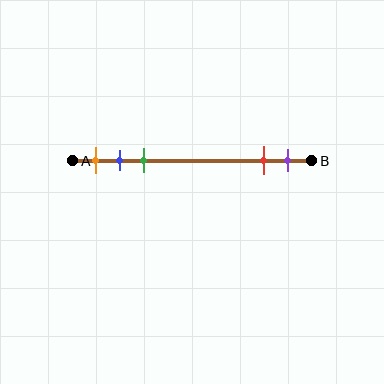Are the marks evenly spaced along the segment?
No, the marks are not evenly spaced.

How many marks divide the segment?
There are 5 marks dividing the segment.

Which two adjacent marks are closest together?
The blue and green marks are the closest adjacent pair.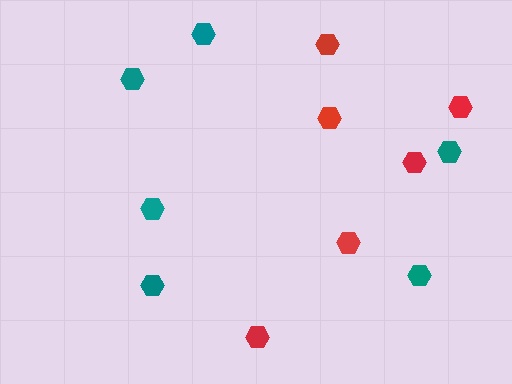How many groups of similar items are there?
There are 2 groups: one group of red hexagons (6) and one group of teal hexagons (6).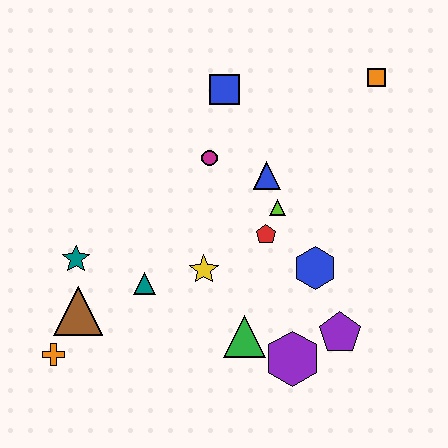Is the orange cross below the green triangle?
Yes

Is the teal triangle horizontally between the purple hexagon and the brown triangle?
Yes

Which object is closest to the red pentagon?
The lime triangle is closest to the red pentagon.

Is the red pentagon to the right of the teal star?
Yes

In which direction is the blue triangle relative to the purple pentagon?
The blue triangle is above the purple pentagon.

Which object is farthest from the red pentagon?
The orange cross is farthest from the red pentagon.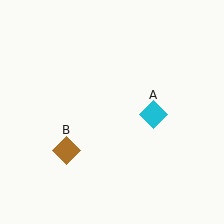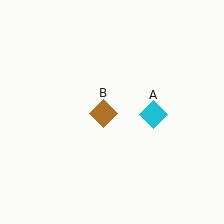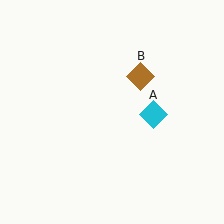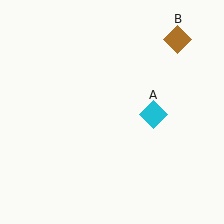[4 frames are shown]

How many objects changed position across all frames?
1 object changed position: brown diamond (object B).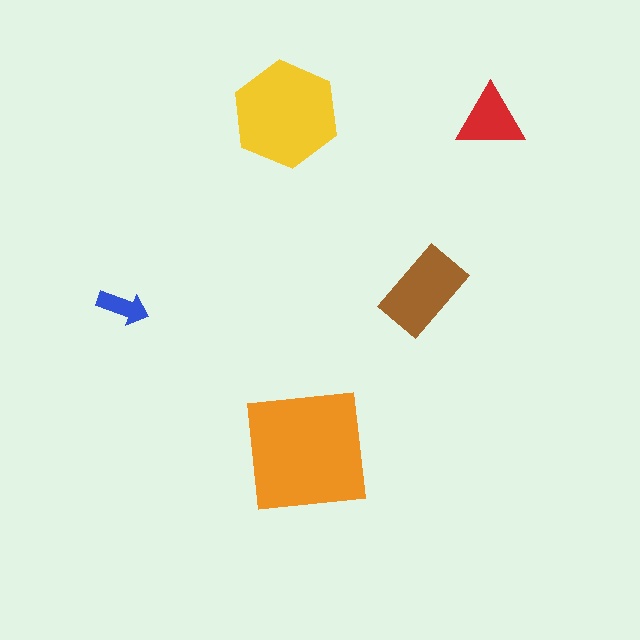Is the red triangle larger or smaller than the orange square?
Smaller.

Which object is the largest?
The orange square.